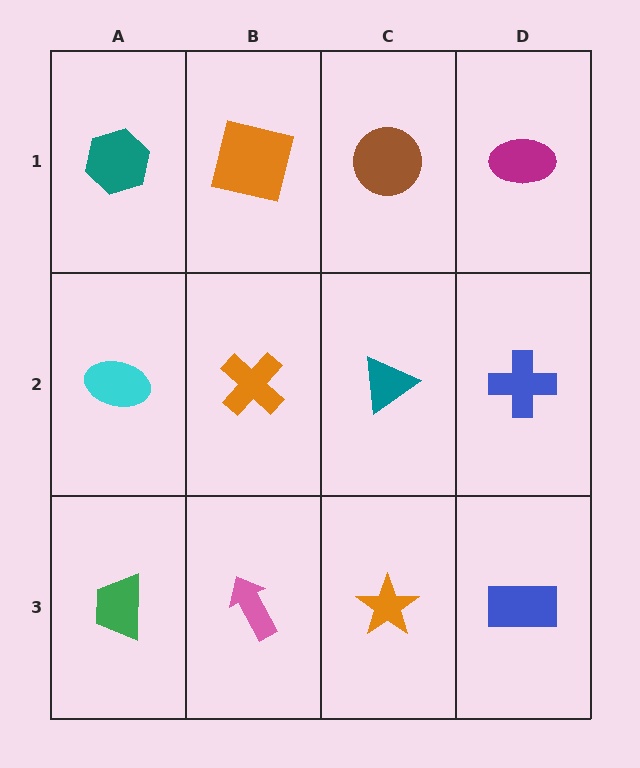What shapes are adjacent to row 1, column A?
A cyan ellipse (row 2, column A), an orange square (row 1, column B).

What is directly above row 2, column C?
A brown circle.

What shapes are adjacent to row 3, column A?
A cyan ellipse (row 2, column A), a pink arrow (row 3, column B).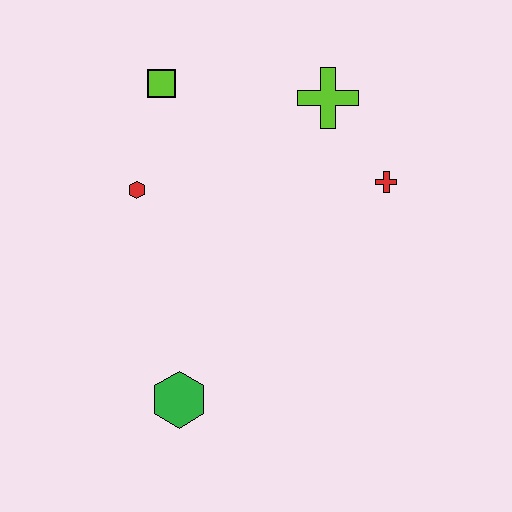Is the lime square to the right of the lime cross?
No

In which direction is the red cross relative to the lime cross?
The red cross is below the lime cross.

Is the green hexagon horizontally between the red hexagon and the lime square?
No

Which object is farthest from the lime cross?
The green hexagon is farthest from the lime cross.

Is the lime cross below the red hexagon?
No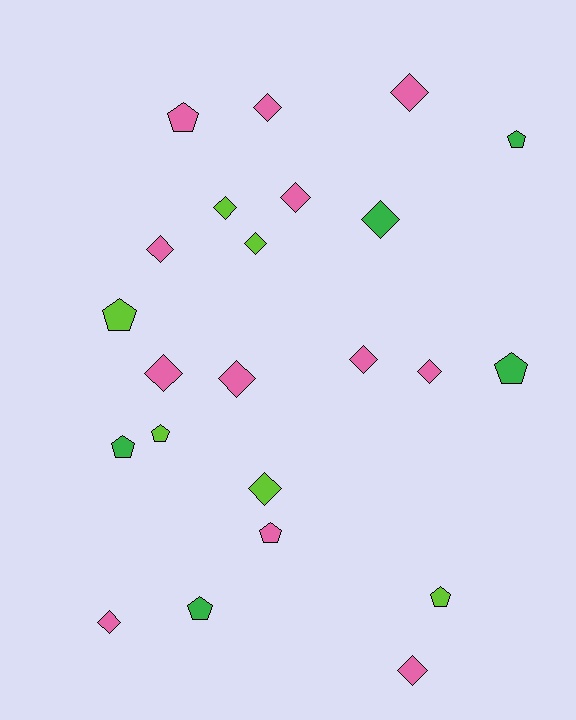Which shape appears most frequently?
Diamond, with 14 objects.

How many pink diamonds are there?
There are 10 pink diamonds.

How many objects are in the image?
There are 23 objects.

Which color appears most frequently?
Pink, with 12 objects.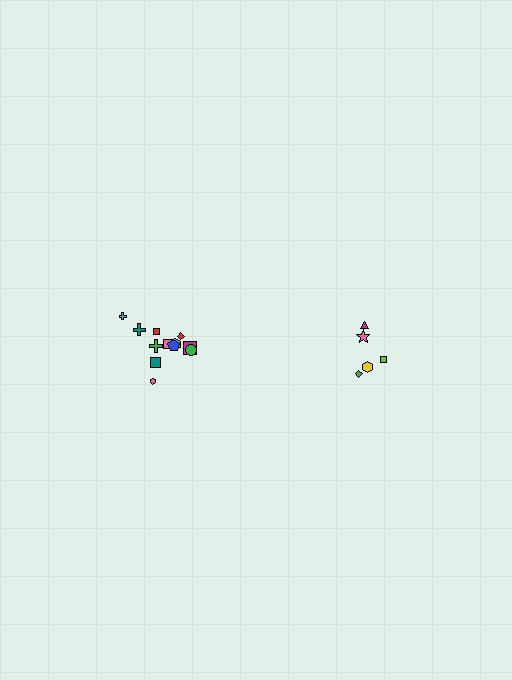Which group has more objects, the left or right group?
The left group.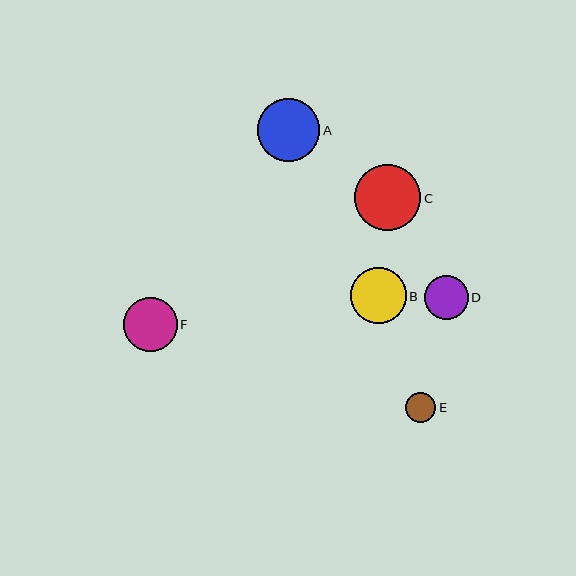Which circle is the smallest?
Circle E is the smallest with a size of approximately 30 pixels.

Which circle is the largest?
Circle C is the largest with a size of approximately 66 pixels.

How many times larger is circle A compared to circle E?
Circle A is approximately 2.1 times the size of circle E.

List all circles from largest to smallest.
From largest to smallest: C, A, B, F, D, E.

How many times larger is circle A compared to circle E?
Circle A is approximately 2.1 times the size of circle E.